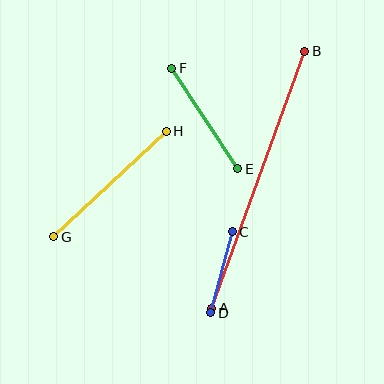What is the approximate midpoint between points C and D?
The midpoint is at approximately (221, 272) pixels.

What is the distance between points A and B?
The distance is approximately 273 pixels.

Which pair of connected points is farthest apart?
Points A and B are farthest apart.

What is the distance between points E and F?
The distance is approximately 120 pixels.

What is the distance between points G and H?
The distance is approximately 154 pixels.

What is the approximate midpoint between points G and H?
The midpoint is at approximately (110, 184) pixels.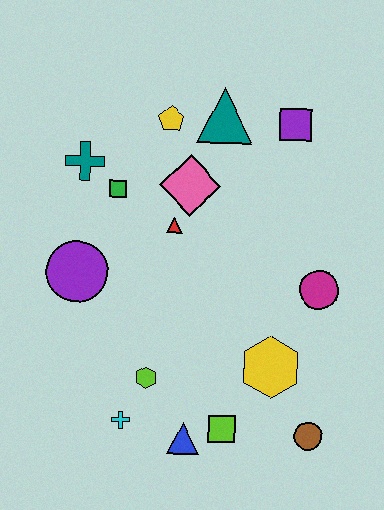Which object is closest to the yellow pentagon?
The teal triangle is closest to the yellow pentagon.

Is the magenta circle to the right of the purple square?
Yes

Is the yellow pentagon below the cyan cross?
No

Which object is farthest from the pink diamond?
The brown circle is farthest from the pink diamond.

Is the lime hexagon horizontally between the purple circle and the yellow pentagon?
Yes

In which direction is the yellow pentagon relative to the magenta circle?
The yellow pentagon is above the magenta circle.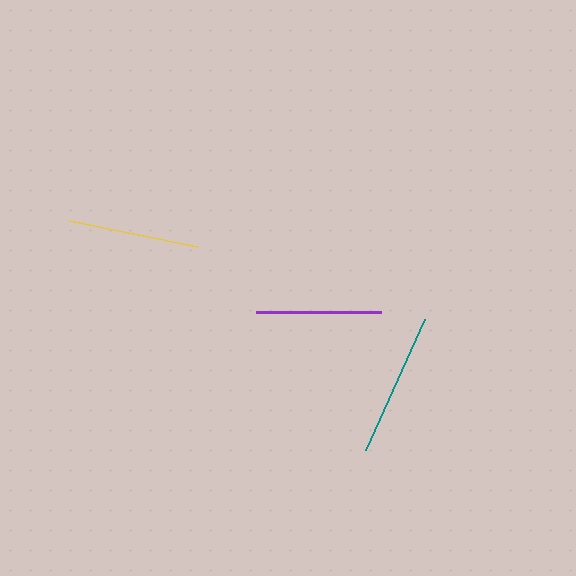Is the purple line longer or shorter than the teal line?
The teal line is longer than the purple line.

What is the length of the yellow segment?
The yellow segment is approximately 130 pixels long.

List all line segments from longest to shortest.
From longest to shortest: teal, yellow, purple.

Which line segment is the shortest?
The purple line is the shortest at approximately 125 pixels.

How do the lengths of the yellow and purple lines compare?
The yellow and purple lines are approximately the same length.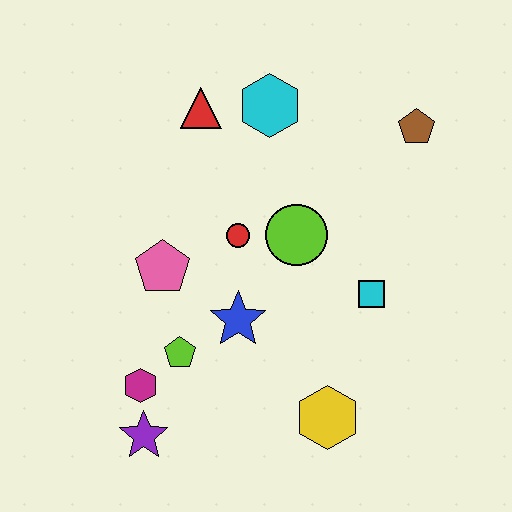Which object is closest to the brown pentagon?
The cyan hexagon is closest to the brown pentagon.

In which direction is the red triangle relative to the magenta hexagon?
The red triangle is above the magenta hexagon.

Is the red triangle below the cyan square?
No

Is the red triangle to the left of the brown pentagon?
Yes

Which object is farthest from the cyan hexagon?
The purple star is farthest from the cyan hexagon.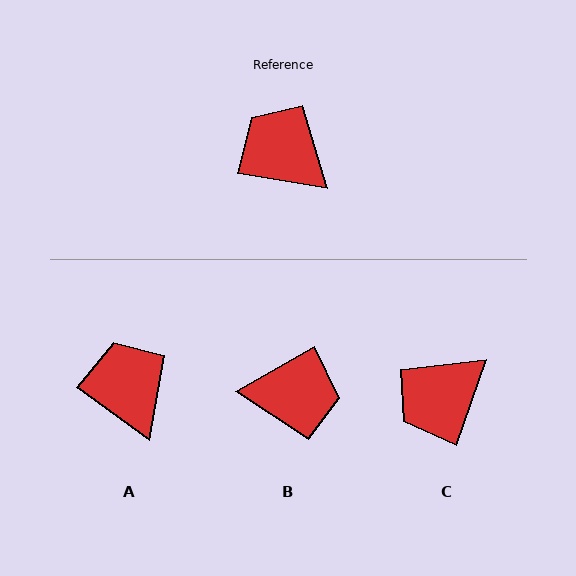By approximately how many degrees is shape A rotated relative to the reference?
Approximately 27 degrees clockwise.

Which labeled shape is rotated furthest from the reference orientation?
B, about 141 degrees away.